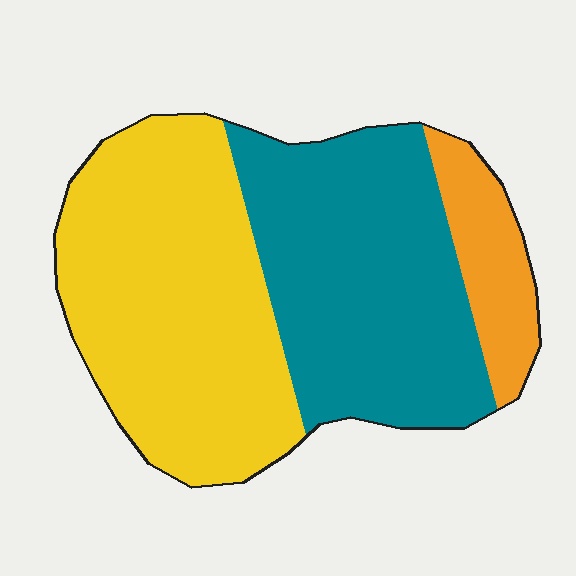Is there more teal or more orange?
Teal.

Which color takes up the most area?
Yellow, at roughly 45%.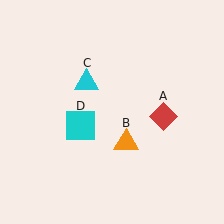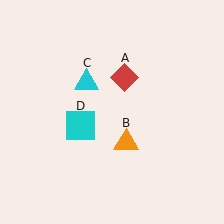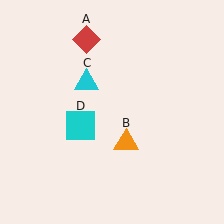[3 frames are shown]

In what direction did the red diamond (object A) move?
The red diamond (object A) moved up and to the left.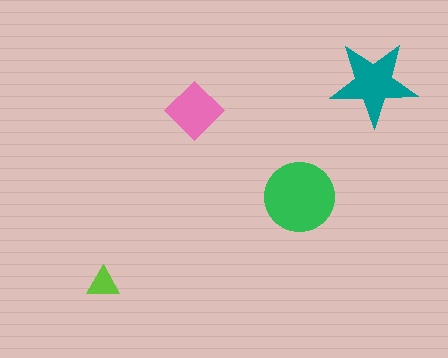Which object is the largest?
The green circle.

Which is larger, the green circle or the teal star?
The green circle.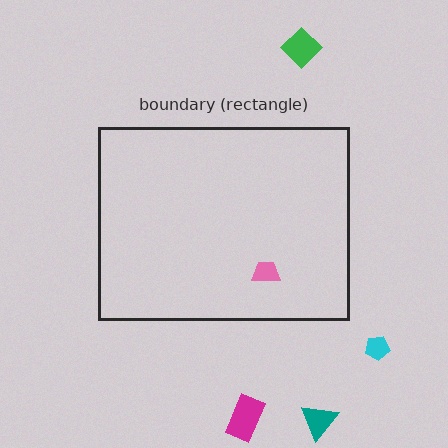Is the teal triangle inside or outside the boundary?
Outside.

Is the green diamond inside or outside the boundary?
Outside.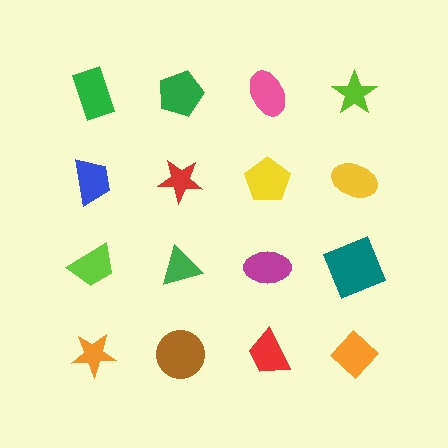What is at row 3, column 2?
A green triangle.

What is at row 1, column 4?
A lime star.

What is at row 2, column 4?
A yellow ellipse.